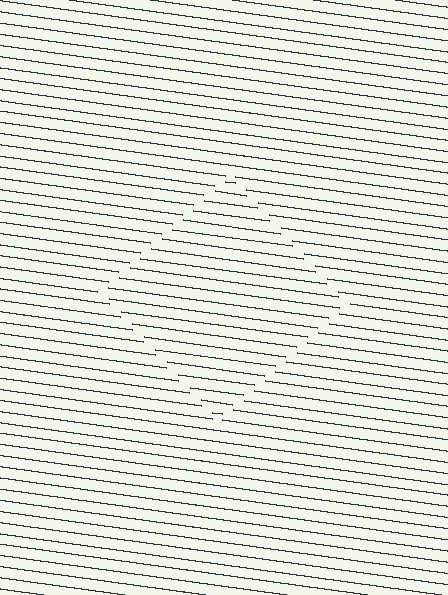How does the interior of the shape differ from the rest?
The interior of the shape contains the same grating, shifted by half a period — the contour is defined by the phase discontinuity where line-ends from the inner and outer gratings abut.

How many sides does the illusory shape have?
4 sides — the line-ends trace a square.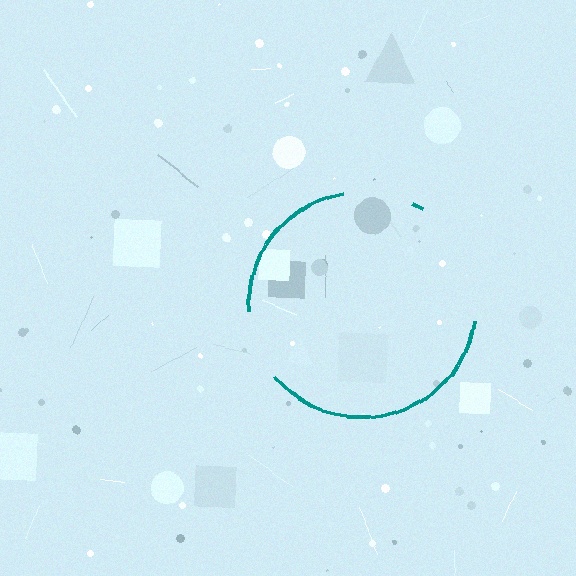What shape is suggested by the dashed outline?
The dashed outline suggests a circle.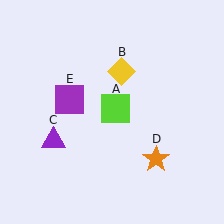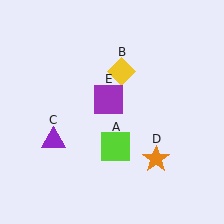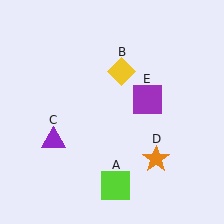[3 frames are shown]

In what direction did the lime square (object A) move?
The lime square (object A) moved down.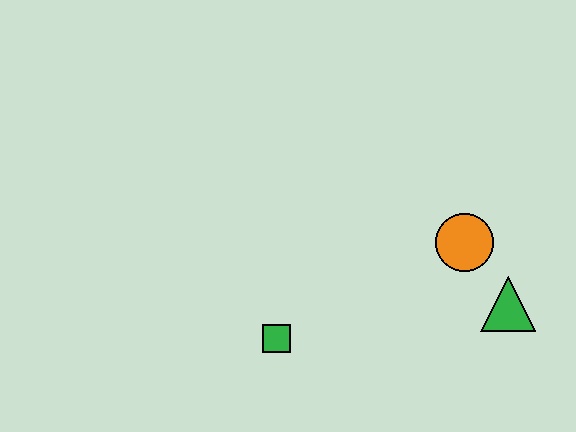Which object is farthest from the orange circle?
The green square is farthest from the orange circle.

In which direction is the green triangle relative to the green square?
The green triangle is to the right of the green square.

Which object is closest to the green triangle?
The orange circle is closest to the green triangle.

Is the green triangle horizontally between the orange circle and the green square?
No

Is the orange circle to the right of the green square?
Yes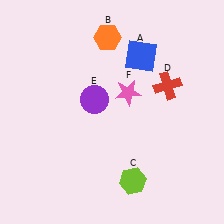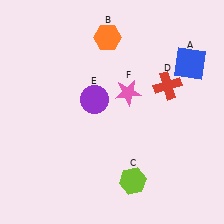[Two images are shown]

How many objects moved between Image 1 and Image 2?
1 object moved between the two images.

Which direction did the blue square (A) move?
The blue square (A) moved right.